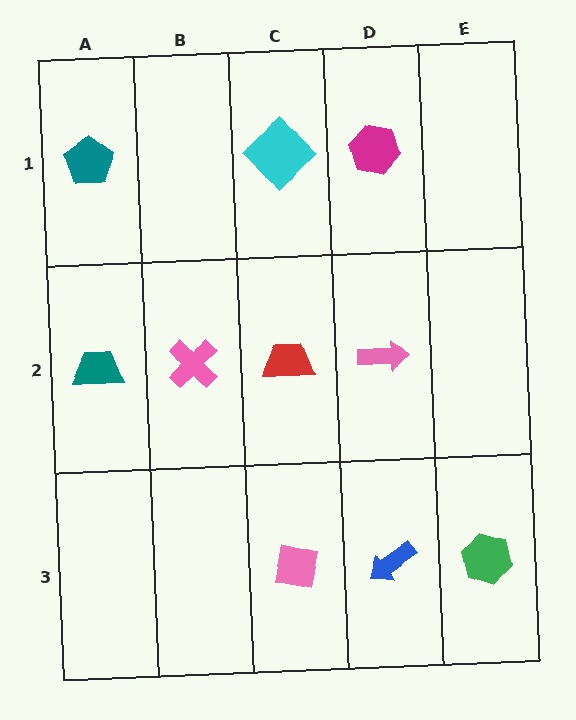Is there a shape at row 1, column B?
No, that cell is empty.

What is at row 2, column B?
A pink cross.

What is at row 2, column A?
A teal trapezoid.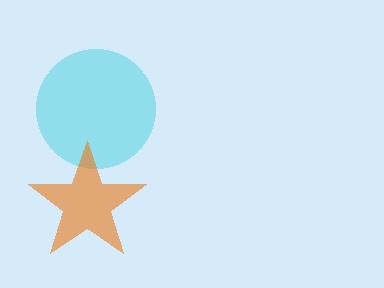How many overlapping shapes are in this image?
There are 2 overlapping shapes in the image.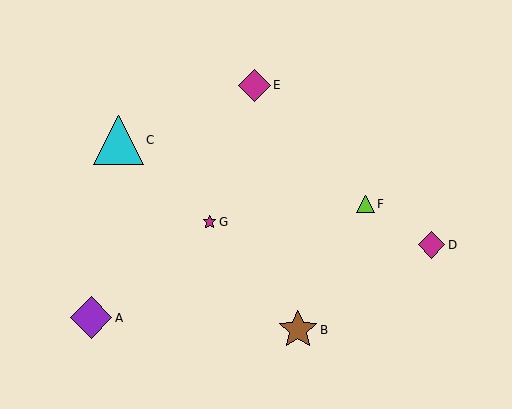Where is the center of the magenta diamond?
The center of the magenta diamond is at (431, 245).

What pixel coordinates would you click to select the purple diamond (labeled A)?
Click at (91, 318) to select the purple diamond A.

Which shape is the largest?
The cyan triangle (labeled C) is the largest.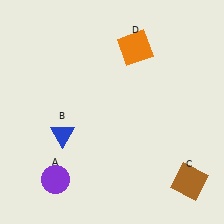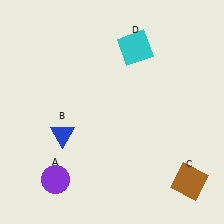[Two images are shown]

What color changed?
The square (D) changed from orange in Image 1 to cyan in Image 2.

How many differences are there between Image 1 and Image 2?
There is 1 difference between the two images.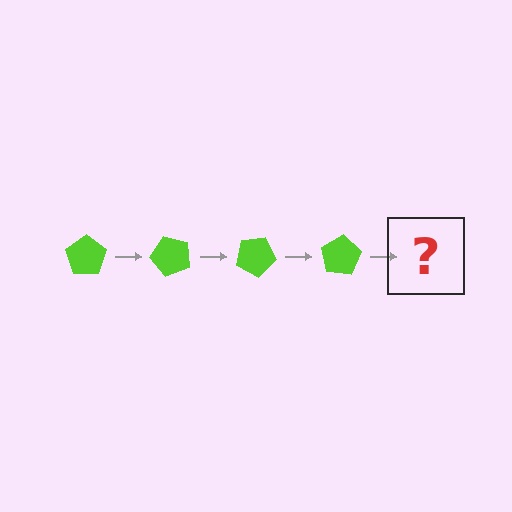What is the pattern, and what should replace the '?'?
The pattern is that the pentagon rotates 50 degrees each step. The '?' should be a lime pentagon rotated 200 degrees.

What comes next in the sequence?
The next element should be a lime pentagon rotated 200 degrees.